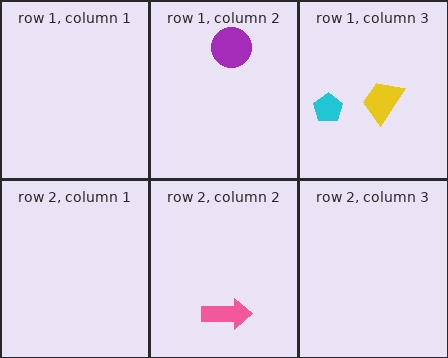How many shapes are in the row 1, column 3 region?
2.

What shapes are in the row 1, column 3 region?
The yellow trapezoid, the cyan pentagon.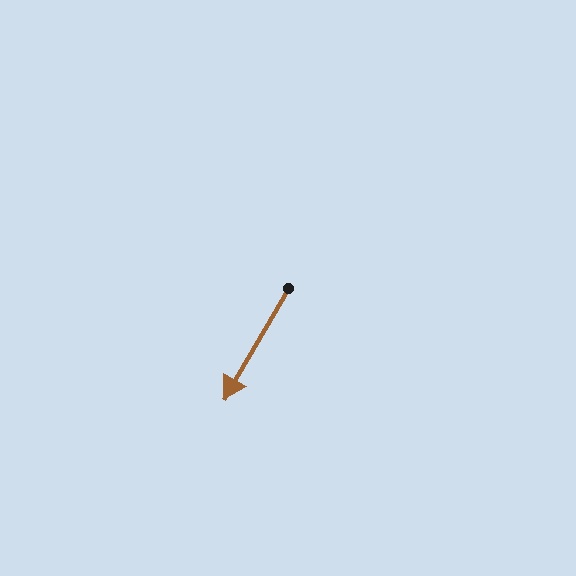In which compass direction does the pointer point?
Southwest.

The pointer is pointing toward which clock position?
Roughly 7 o'clock.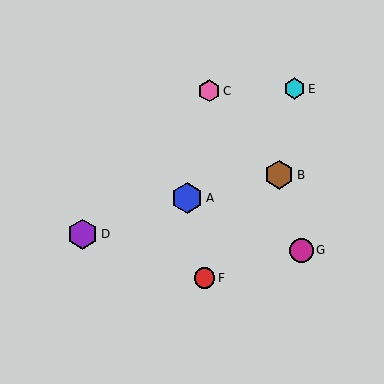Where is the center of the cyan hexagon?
The center of the cyan hexagon is at (295, 89).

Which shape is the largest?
The blue hexagon (labeled A) is the largest.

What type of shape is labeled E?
Shape E is a cyan hexagon.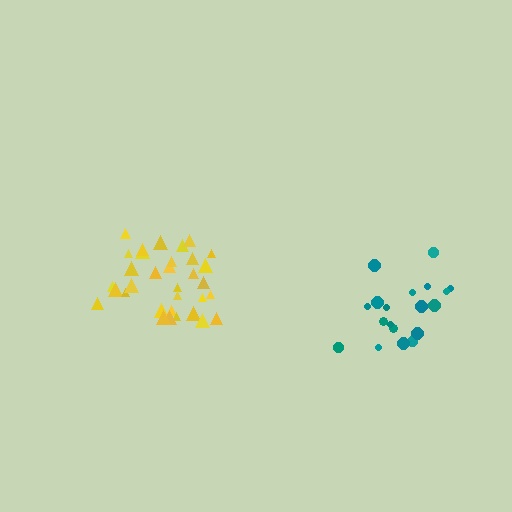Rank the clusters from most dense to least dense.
yellow, teal.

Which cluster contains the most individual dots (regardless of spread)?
Yellow (33).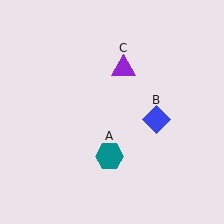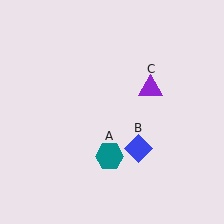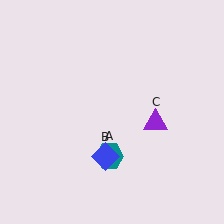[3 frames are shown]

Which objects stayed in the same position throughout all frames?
Teal hexagon (object A) remained stationary.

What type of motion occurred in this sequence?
The blue diamond (object B), purple triangle (object C) rotated clockwise around the center of the scene.